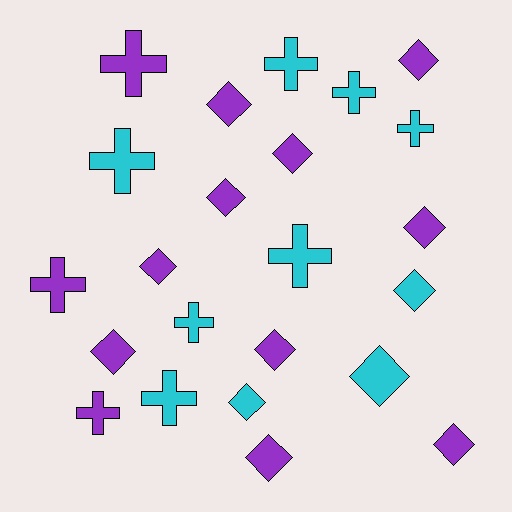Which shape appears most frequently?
Diamond, with 13 objects.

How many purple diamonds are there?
There are 10 purple diamonds.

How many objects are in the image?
There are 23 objects.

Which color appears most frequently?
Purple, with 13 objects.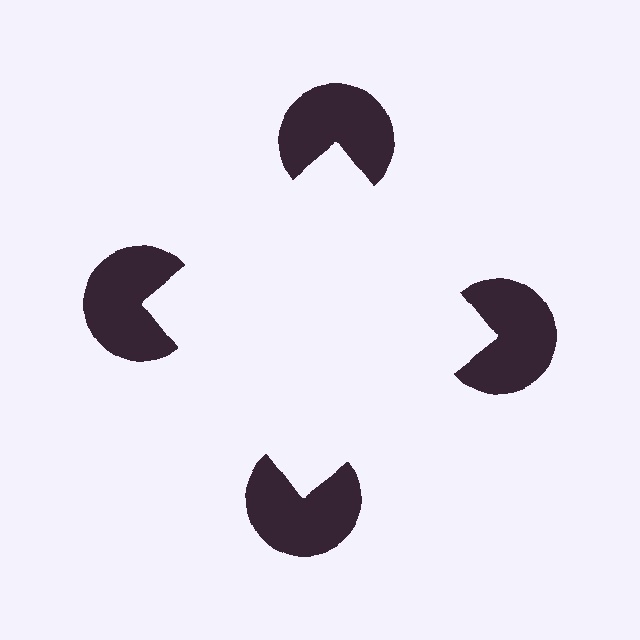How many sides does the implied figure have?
4 sides.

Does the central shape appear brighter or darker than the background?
It typically appears slightly brighter than the background, even though no actual brightness change is drawn.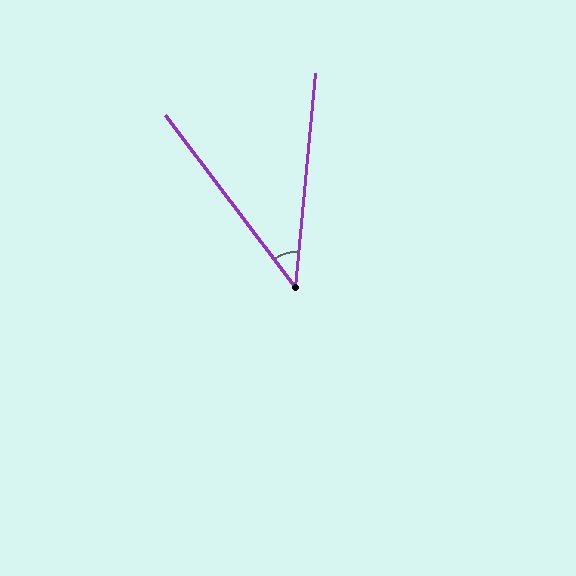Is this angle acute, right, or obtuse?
It is acute.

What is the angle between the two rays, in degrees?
Approximately 42 degrees.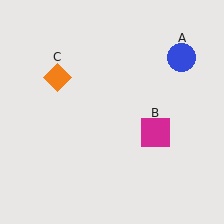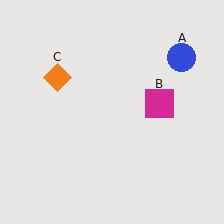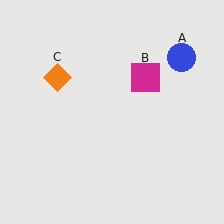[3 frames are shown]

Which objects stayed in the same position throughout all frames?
Blue circle (object A) and orange diamond (object C) remained stationary.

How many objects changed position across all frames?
1 object changed position: magenta square (object B).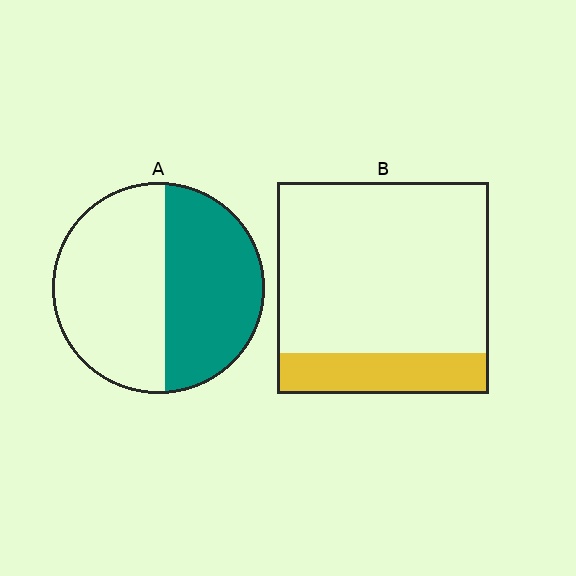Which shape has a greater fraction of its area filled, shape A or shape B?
Shape A.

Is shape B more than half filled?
No.